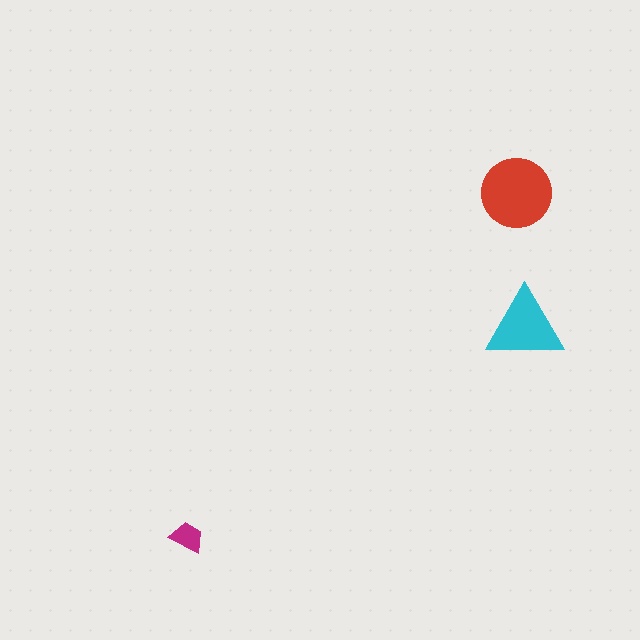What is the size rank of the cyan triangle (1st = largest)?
2nd.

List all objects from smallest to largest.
The magenta trapezoid, the cyan triangle, the red circle.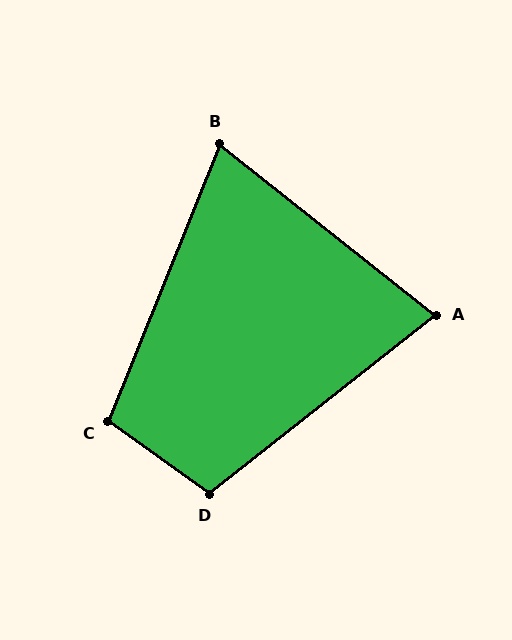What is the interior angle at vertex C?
Approximately 103 degrees (obtuse).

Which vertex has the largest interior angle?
D, at approximately 107 degrees.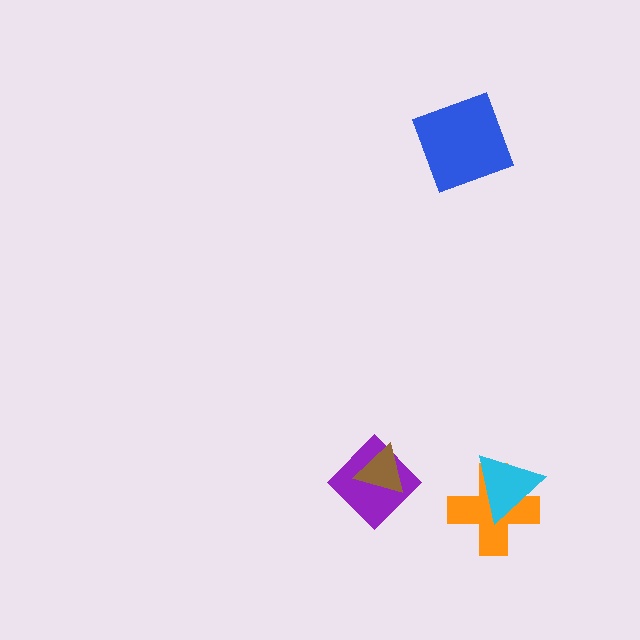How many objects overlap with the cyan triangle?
1 object overlaps with the cyan triangle.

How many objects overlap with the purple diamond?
1 object overlaps with the purple diamond.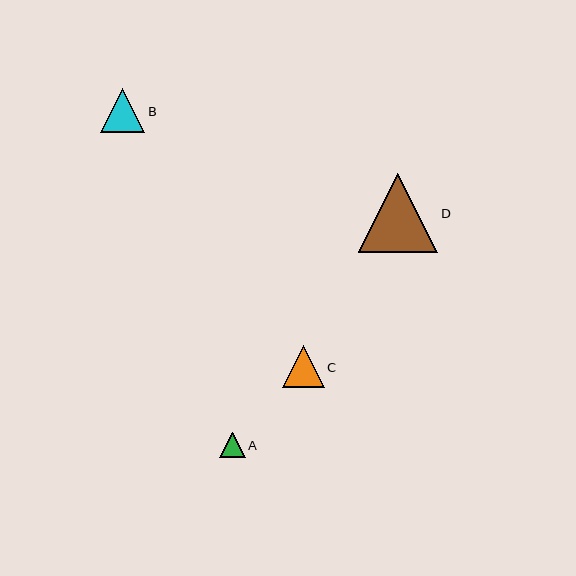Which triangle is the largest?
Triangle D is the largest with a size of approximately 79 pixels.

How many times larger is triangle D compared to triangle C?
Triangle D is approximately 1.9 times the size of triangle C.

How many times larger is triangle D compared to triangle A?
Triangle D is approximately 3.1 times the size of triangle A.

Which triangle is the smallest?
Triangle A is the smallest with a size of approximately 25 pixels.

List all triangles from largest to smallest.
From largest to smallest: D, B, C, A.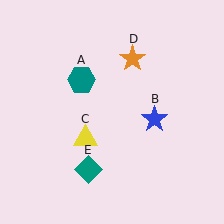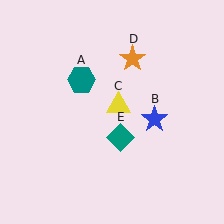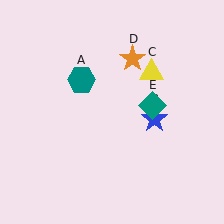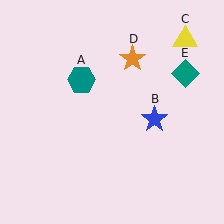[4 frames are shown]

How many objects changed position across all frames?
2 objects changed position: yellow triangle (object C), teal diamond (object E).